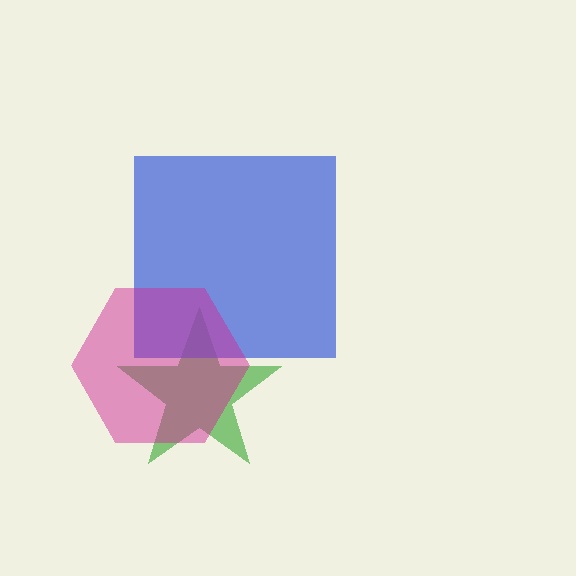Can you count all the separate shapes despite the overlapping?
Yes, there are 3 separate shapes.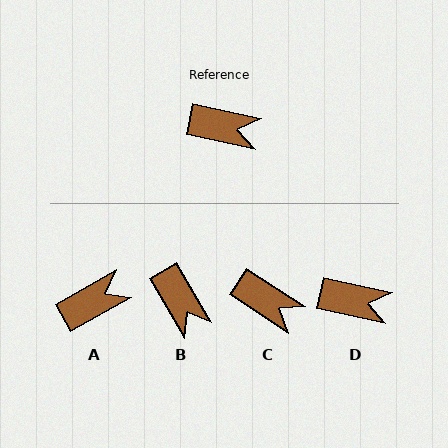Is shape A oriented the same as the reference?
No, it is off by about 41 degrees.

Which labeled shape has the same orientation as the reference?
D.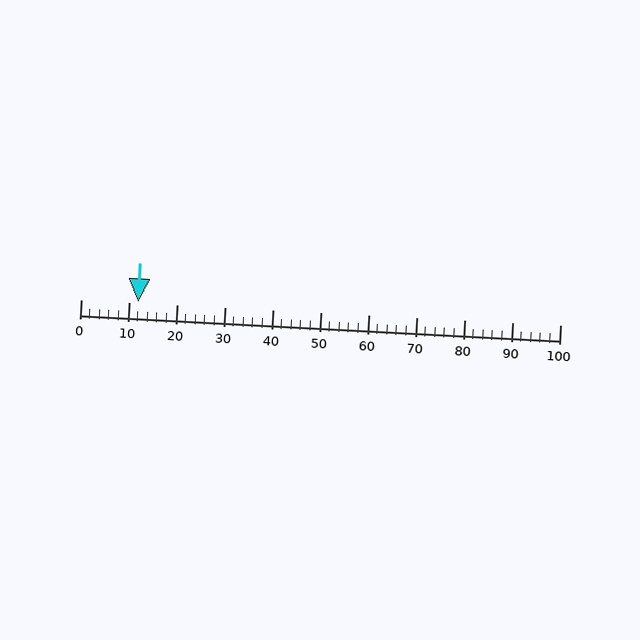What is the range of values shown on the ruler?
The ruler shows values from 0 to 100.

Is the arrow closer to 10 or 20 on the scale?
The arrow is closer to 10.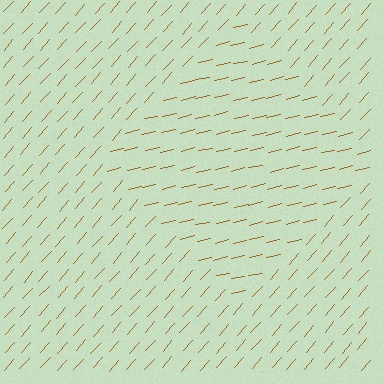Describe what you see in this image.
The image is filled with small brown line segments. A diamond region in the image has lines oriented differently from the surrounding lines, creating a visible texture boundary.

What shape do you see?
I see a diamond.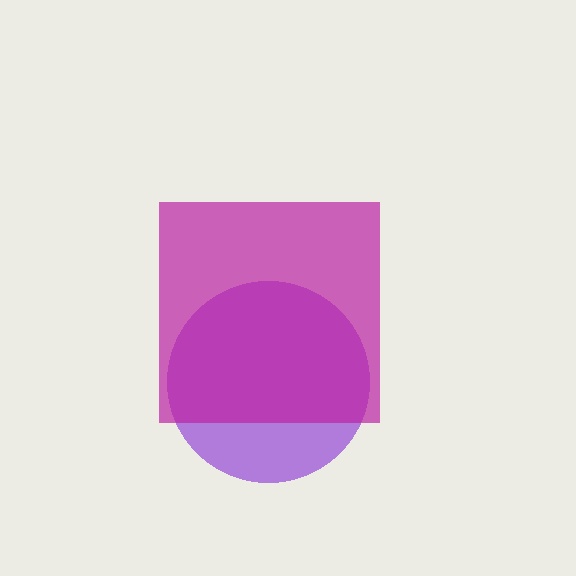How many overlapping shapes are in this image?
There are 2 overlapping shapes in the image.